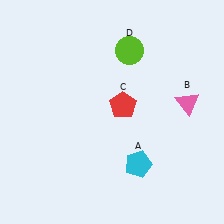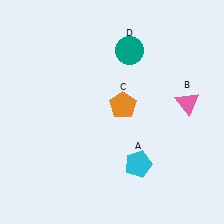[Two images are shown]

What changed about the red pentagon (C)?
In Image 1, C is red. In Image 2, it changed to orange.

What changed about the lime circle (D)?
In Image 1, D is lime. In Image 2, it changed to teal.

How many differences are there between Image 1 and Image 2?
There are 2 differences between the two images.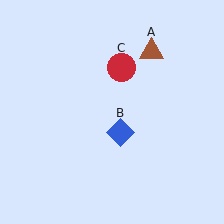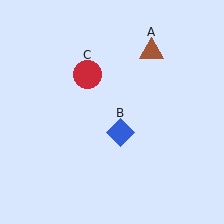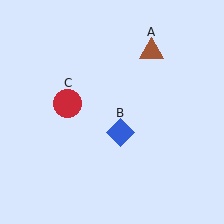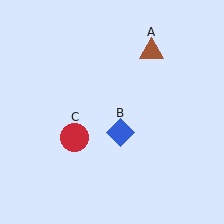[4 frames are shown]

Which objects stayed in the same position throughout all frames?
Brown triangle (object A) and blue diamond (object B) remained stationary.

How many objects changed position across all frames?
1 object changed position: red circle (object C).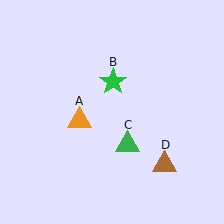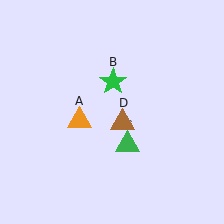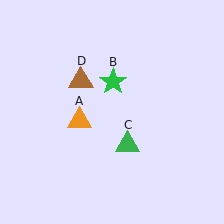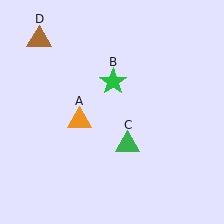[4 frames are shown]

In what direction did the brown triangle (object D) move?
The brown triangle (object D) moved up and to the left.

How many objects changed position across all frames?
1 object changed position: brown triangle (object D).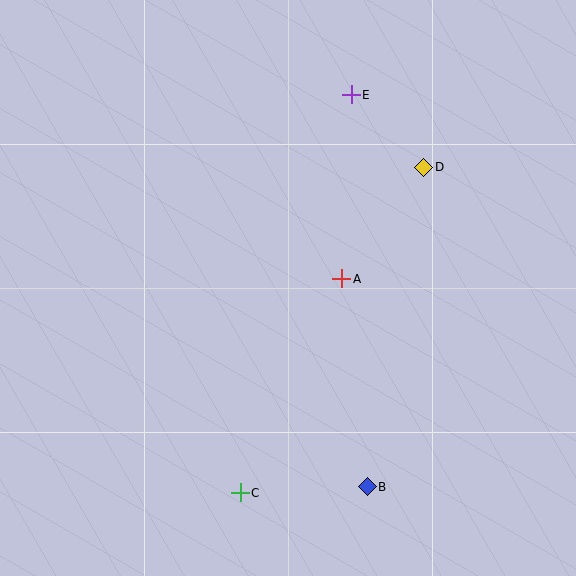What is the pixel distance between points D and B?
The distance between D and B is 324 pixels.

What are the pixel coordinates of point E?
Point E is at (351, 95).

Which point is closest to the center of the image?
Point A at (342, 279) is closest to the center.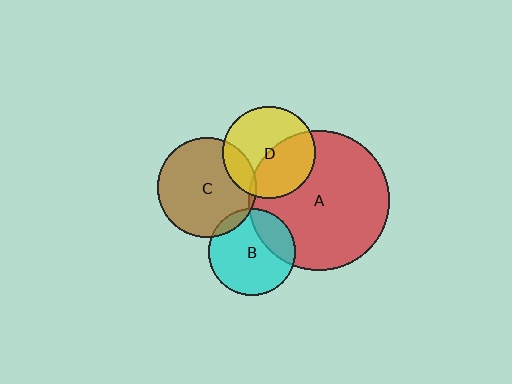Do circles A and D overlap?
Yes.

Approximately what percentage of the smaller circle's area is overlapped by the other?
Approximately 45%.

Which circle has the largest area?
Circle A (red).